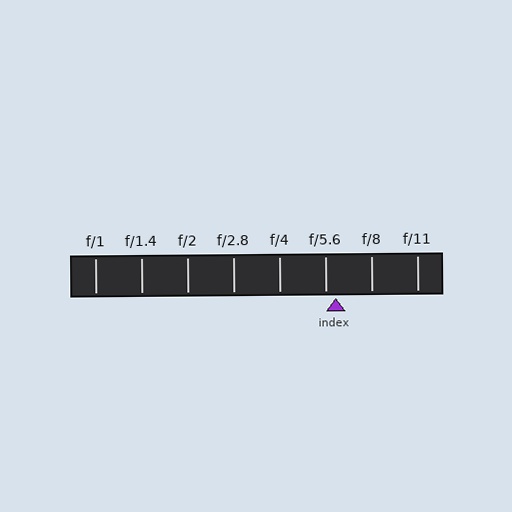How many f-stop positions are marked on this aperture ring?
There are 8 f-stop positions marked.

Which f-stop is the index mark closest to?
The index mark is closest to f/5.6.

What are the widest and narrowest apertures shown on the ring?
The widest aperture shown is f/1 and the narrowest is f/11.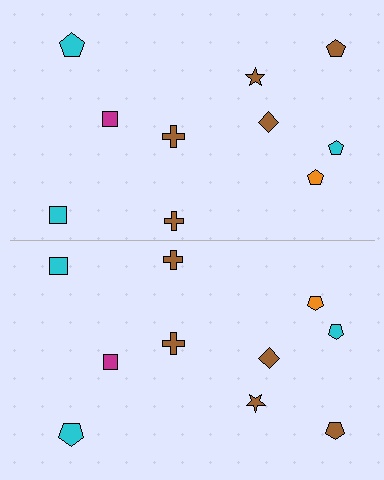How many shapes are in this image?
There are 20 shapes in this image.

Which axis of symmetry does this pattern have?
The pattern has a horizontal axis of symmetry running through the center of the image.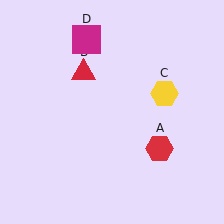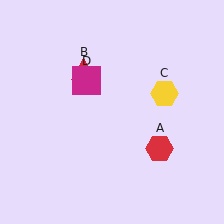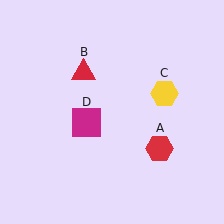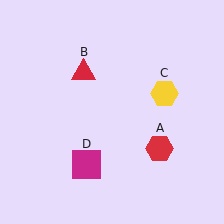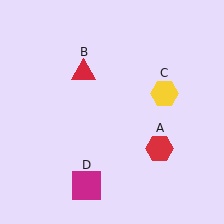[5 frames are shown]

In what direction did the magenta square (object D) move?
The magenta square (object D) moved down.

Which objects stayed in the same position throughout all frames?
Red hexagon (object A) and red triangle (object B) and yellow hexagon (object C) remained stationary.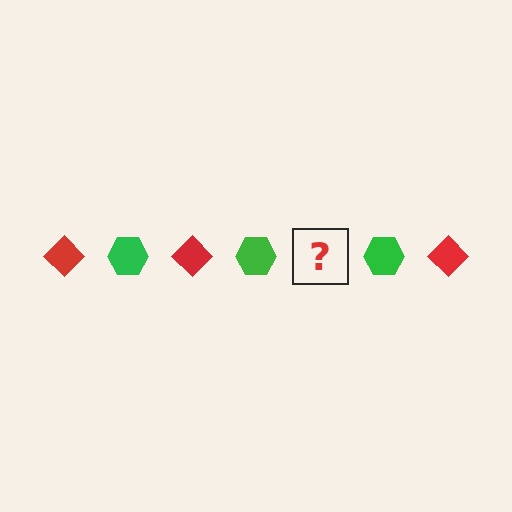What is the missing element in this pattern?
The missing element is a red diamond.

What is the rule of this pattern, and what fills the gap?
The rule is that the pattern alternates between red diamond and green hexagon. The gap should be filled with a red diamond.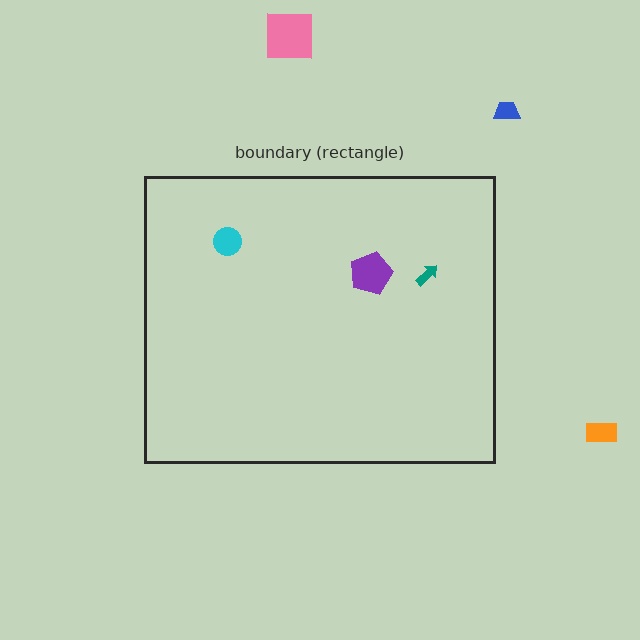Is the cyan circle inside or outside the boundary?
Inside.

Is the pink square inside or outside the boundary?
Outside.